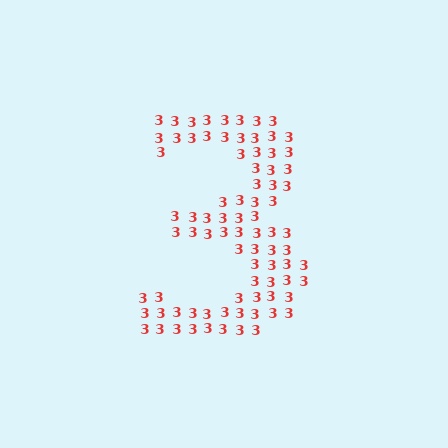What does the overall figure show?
The overall figure shows the digit 3.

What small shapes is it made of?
It is made of small digit 3's.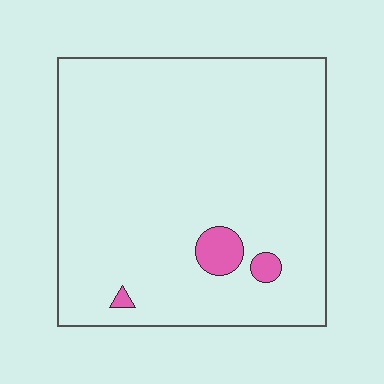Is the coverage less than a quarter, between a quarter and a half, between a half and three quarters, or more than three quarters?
Less than a quarter.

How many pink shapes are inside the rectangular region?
3.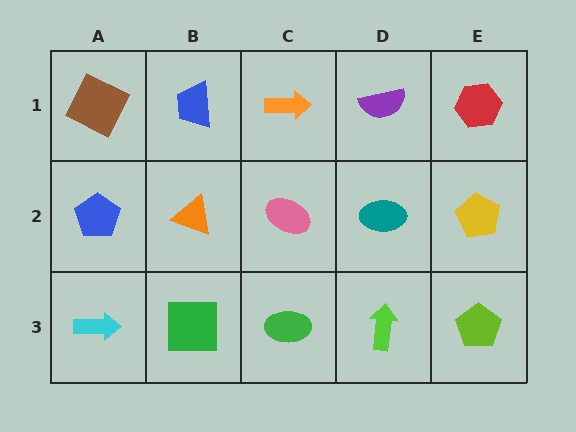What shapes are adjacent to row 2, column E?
A red hexagon (row 1, column E), a lime pentagon (row 3, column E), a teal ellipse (row 2, column D).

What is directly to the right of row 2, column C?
A teal ellipse.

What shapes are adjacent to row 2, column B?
A blue trapezoid (row 1, column B), a green square (row 3, column B), a blue pentagon (row 2, column A), a pink ellipse (row 2, column C).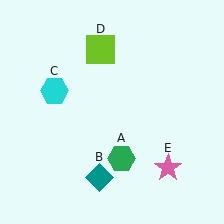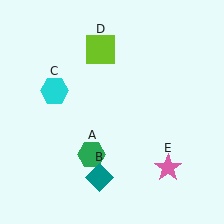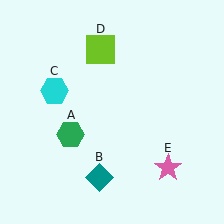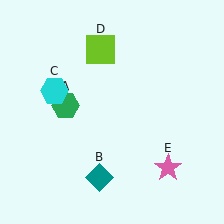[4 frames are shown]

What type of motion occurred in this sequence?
The green hexagon (object A) rotated clockwise around the center of the scene.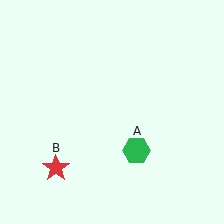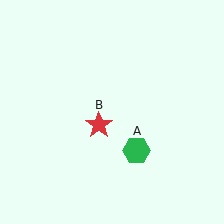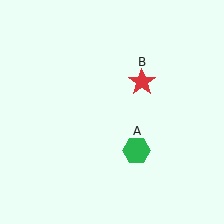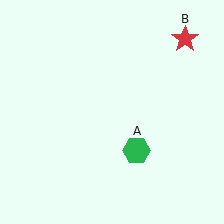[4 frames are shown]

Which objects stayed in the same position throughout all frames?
Green hexagon (object A) remained stationary.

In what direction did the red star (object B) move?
The red star (object B) moved up and to the right.